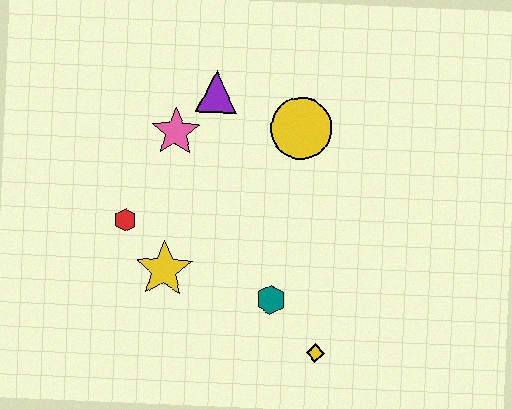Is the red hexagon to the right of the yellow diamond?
No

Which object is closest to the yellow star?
The red hexagon is closest to the yellow star.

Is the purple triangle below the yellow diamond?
No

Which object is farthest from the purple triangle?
The yellow diamond is farthest from the purple triangle.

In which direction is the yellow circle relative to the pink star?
The yellow circle is to the right of the pink star.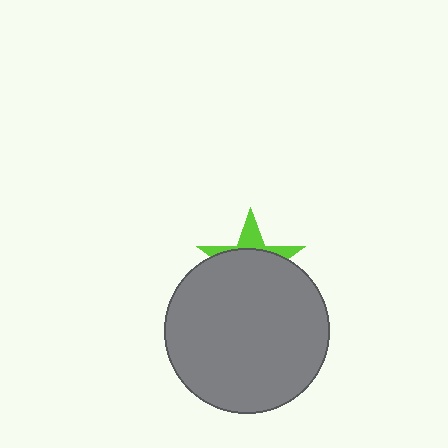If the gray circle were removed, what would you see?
You would see the complete lime star.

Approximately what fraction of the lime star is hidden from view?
Roughly 69% of the lime star is hidden behind the gray circle.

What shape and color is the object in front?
The object in front is a gray circle.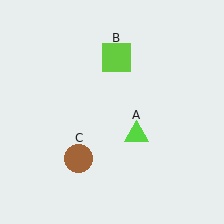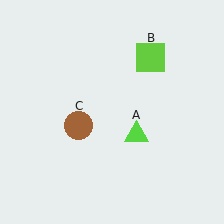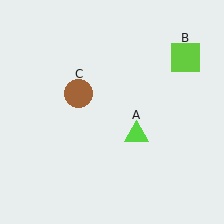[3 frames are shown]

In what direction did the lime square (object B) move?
The lime square (object B) moved right.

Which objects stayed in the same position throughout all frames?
Lime triangle (object A) remained stationary.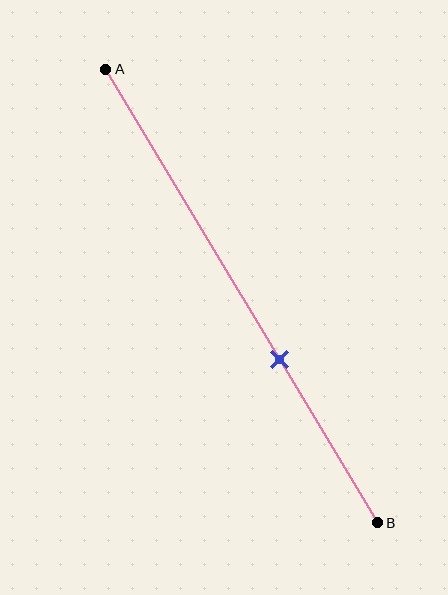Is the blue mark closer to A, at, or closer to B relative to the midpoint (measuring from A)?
The blue mark is closer to point B than the midpoint of segment AB.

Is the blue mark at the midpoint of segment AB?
No, the mark is at about 65% from A, not at the 50% midpoint.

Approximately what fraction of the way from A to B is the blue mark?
The blue mark is approximately 65% of the way from A to B.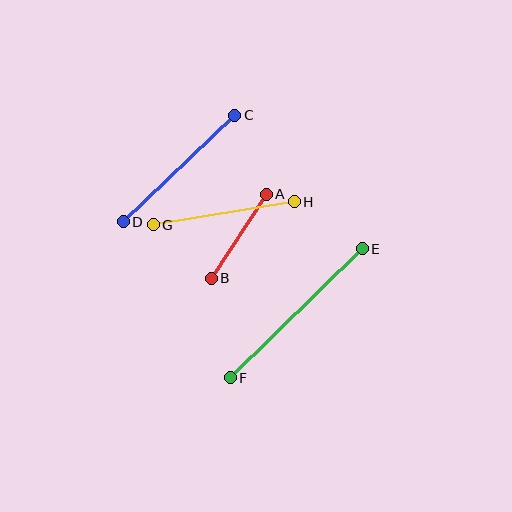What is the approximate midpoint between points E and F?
The midpoint is at approximately (296, 313) pixels.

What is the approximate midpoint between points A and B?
The midpoint is at approximately (239, 236) pixels.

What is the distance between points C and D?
The distance is approximately 154 pixels.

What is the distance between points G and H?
The distance is approximately 143 pixels.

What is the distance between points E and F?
The distance is approximately 184 pixels.